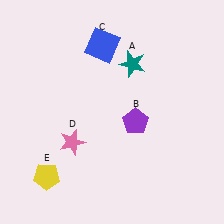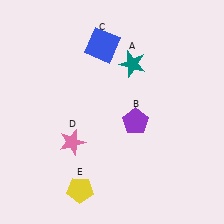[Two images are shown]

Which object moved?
The yellow pentagon (E) moved right.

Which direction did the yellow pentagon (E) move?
The yellow pentagon (E) moved right.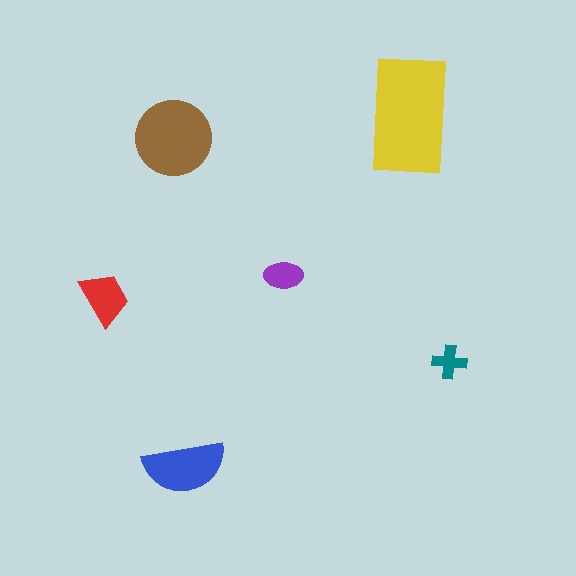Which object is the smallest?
The teal cross.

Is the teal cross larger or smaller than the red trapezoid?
Smaller.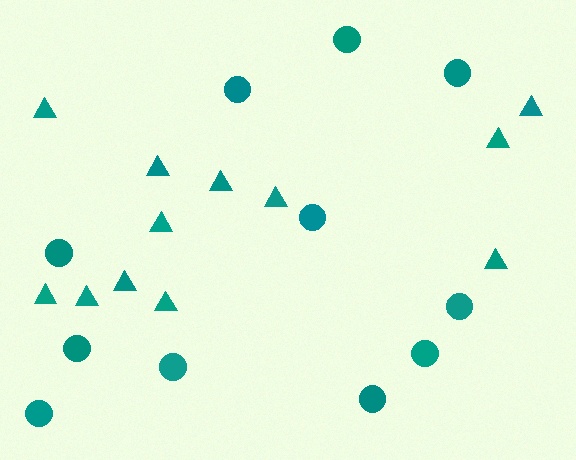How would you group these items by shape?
There are 2 groups: one group of circles (11) and one group of triangles (12).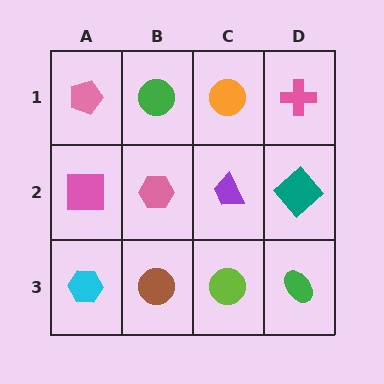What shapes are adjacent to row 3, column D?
A teal diamond (row 2, column D), a lime circle (row 3, column C).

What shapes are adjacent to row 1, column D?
A teal diamond (row 2, column D), an orange circle (row 1, column C).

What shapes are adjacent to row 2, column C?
An orange circle (row 1, column C), a lime circle (row 3, column C), a pink hexagon (row 2, column B), a teal diamond (row 2, column D).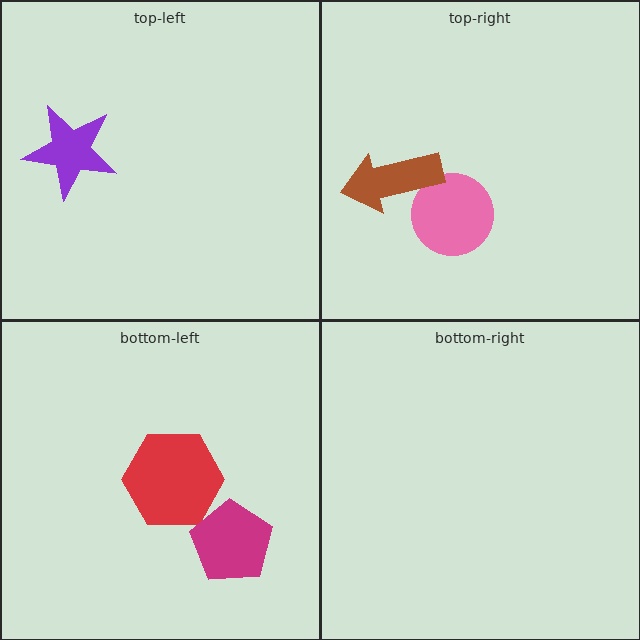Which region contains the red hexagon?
The bottom-left region.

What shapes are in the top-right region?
The pink circle, the brown arrow.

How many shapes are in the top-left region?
1.